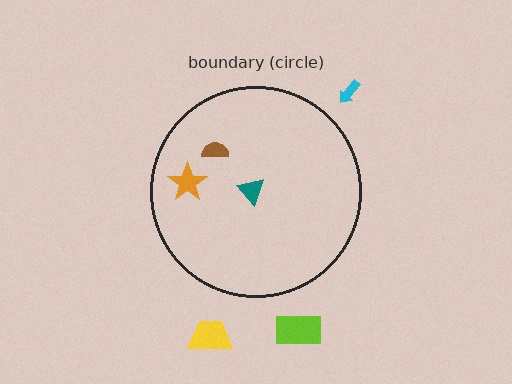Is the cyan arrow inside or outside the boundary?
Outside.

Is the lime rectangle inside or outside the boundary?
Outside.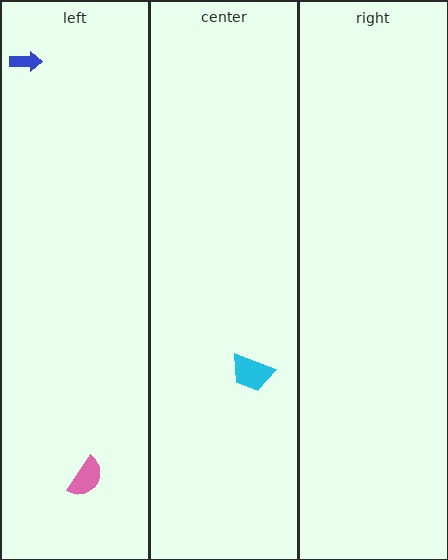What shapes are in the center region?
The cyan trapezoid.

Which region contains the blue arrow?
The left region.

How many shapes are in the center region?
1.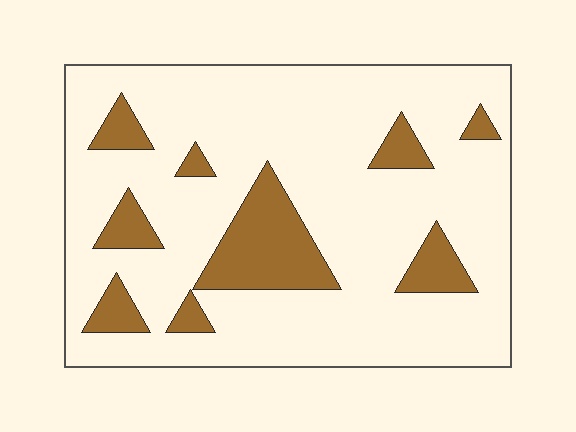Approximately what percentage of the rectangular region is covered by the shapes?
Approximately 20%.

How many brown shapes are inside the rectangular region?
9.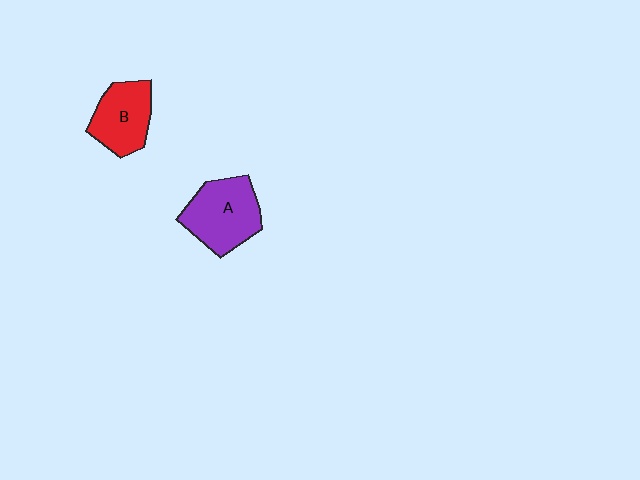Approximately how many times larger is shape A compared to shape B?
Approximately 1.2 times.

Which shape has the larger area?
Shape A (purple).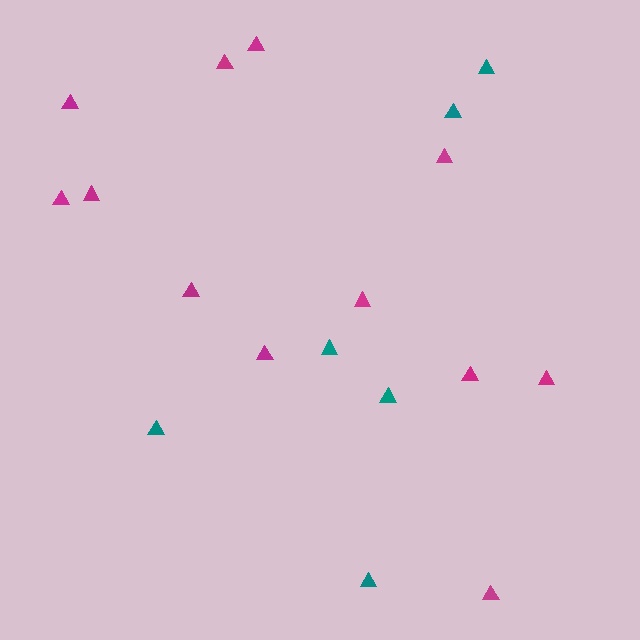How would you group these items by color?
There are 2 groups: one group of teal triangles (6) and one group of magenta triangles (12).